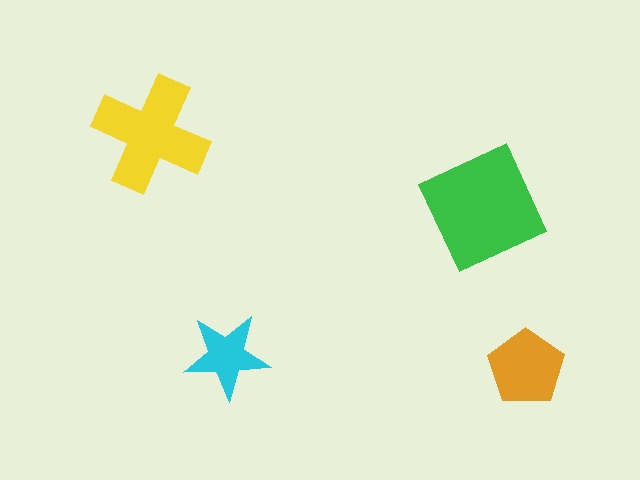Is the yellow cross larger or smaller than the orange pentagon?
Larger.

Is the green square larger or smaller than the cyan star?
Larger.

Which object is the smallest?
The cyan star.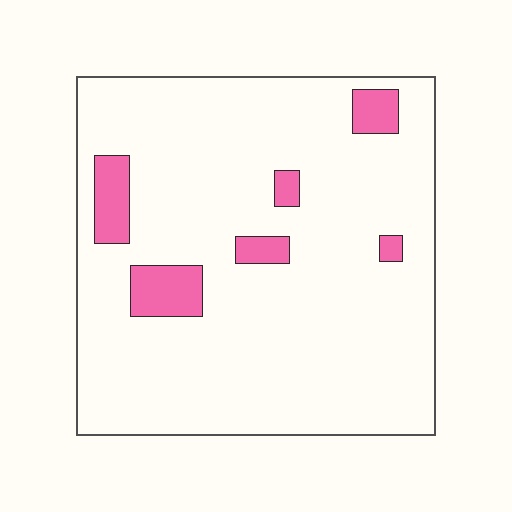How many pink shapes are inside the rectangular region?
6.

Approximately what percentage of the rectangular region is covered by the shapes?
Approximately 10%.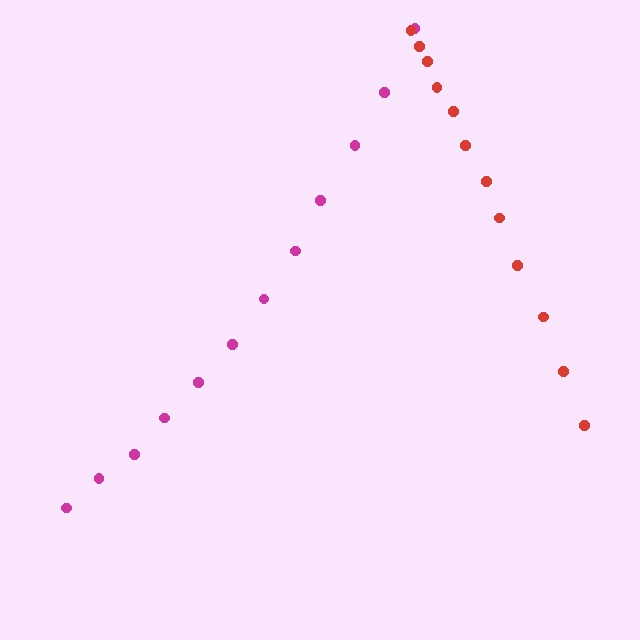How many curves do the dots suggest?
There are 2 distinct paths.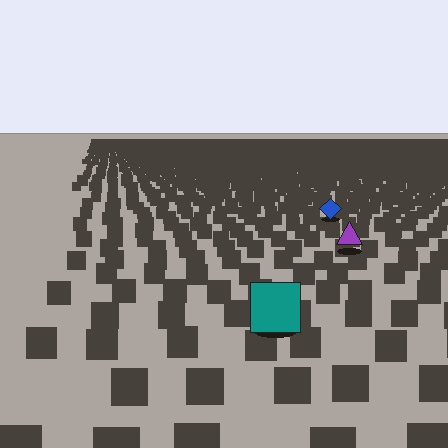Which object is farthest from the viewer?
The blue diamond is farthest from the viewer. It appears smaller and the ground texture around it is denser.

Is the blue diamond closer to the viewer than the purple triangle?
No. The purple triangle is closer — you can tell from the texture gradient: the ground texture is coarser near it.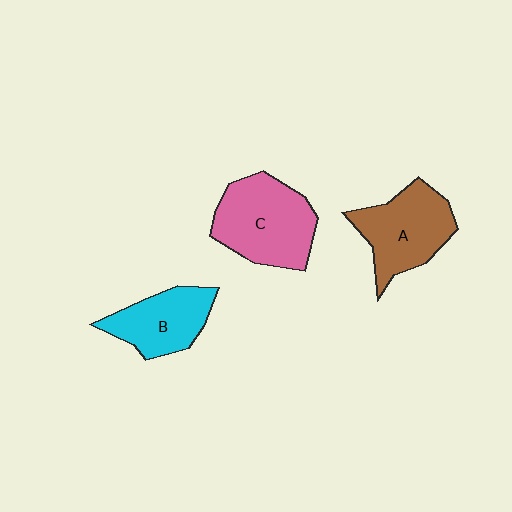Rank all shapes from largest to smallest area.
From largest to smallest: C (pink), A (brown), B (cyan).